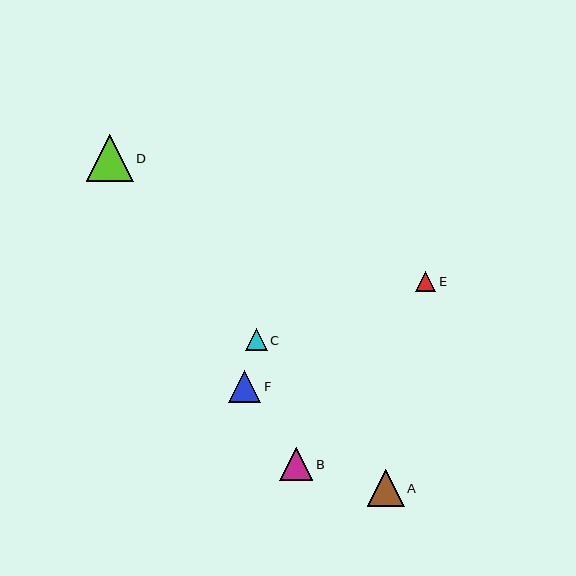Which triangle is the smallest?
Triangle E is the smallest with a size of approximately 21 pixels.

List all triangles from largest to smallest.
From largest to smallest: D, A, B, F, C, E.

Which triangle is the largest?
Triangle D is the largest with a size of approximately 47 pixels.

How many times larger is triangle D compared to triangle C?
Triangle D is approximately 2.1 times the size of triangle C.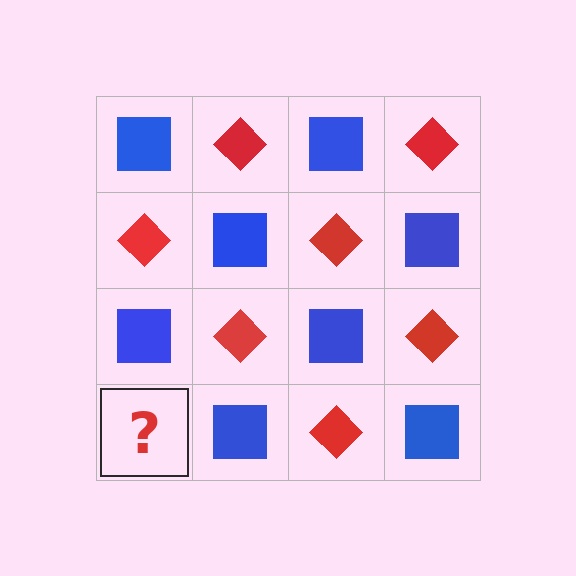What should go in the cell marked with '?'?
The missing cell should contain a red diamond.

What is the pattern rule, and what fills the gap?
The rule is that it alternates blue square and red diamond in a checkerboard pattern. The gap should be filled with a red diamond.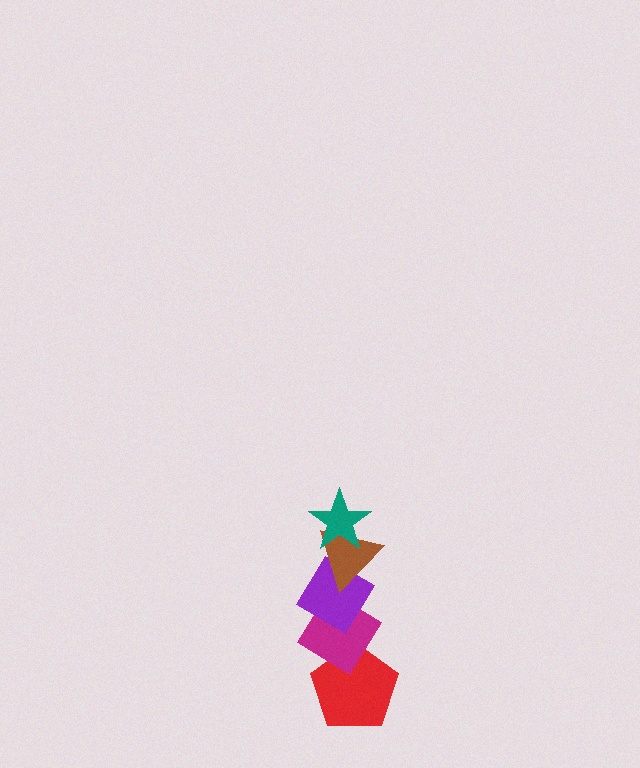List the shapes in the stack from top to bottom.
From top to bottom: the teal star, the brown triangle, the purple diamond, the magenta diamond, the red pentagon.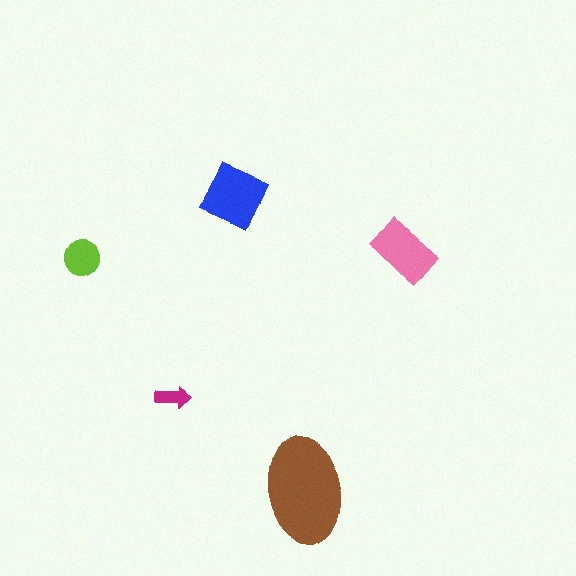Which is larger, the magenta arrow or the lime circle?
The lime circle.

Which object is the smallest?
The magenta arrow.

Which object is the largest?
The brown ellipse.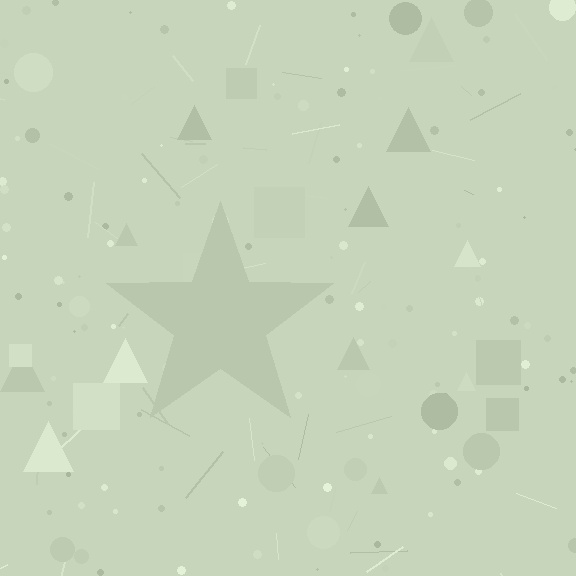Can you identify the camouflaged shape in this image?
The camouflaged shape is a star.